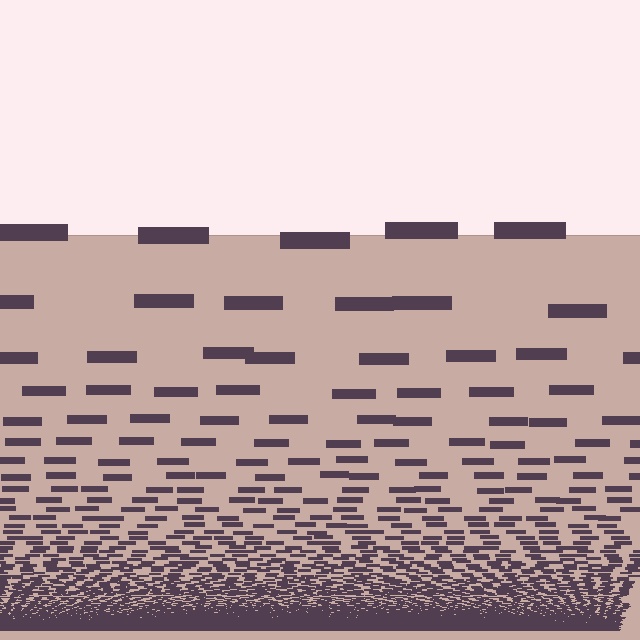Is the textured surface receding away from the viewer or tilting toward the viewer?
The surface appears to tilt toward the viewer. Texture elements get larger and sparser toward the top.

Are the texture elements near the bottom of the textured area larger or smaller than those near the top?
Smaller. The gradient is inverted — elements near the bottom are smaller and denser.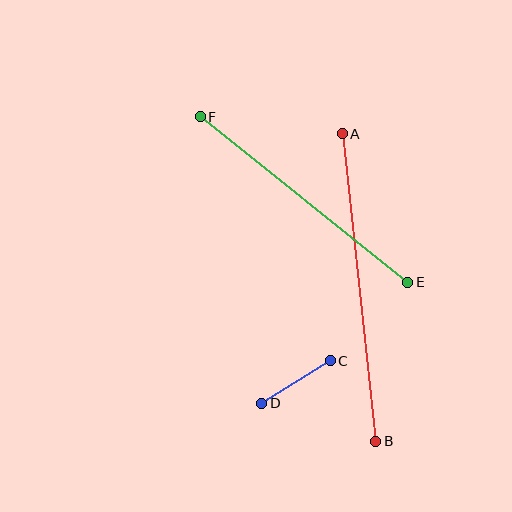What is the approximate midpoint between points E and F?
The midpoint is at approximately (304, 200) pixels.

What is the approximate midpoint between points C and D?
The midpoint is at approximately (296, 382) pixels.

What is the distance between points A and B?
The distance is approximately 309 pixels.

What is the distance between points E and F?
The distance is approximately 265 pixels.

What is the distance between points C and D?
The distance is approximately 81 pixels.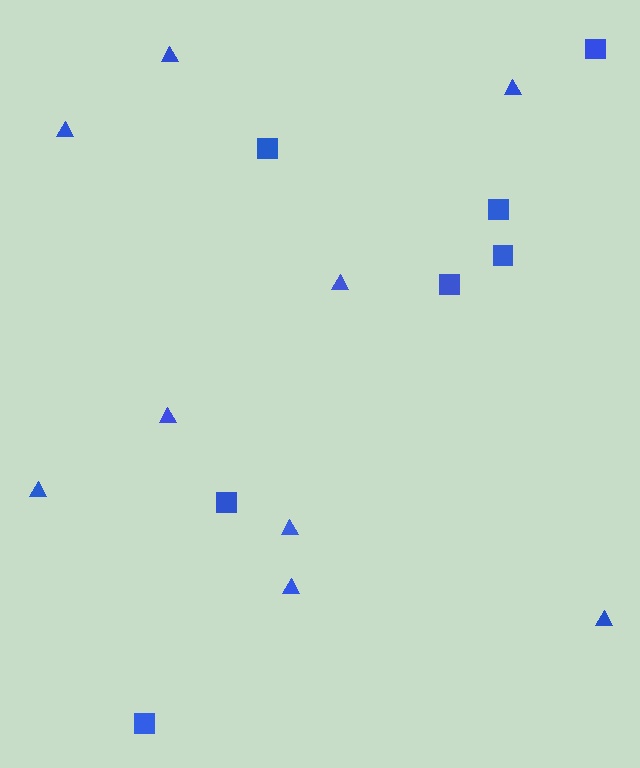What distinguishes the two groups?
There are 2 groups: one group of squares (7) and one group of triangles (9).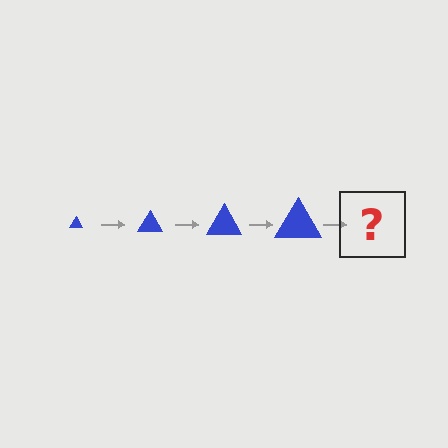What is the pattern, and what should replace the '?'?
The pattern is that the triangle gets progressively larger each step. The '?' should be a blue triangle, larger than the previous one.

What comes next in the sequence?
The next element should be a blue triangle, larger than the previous one.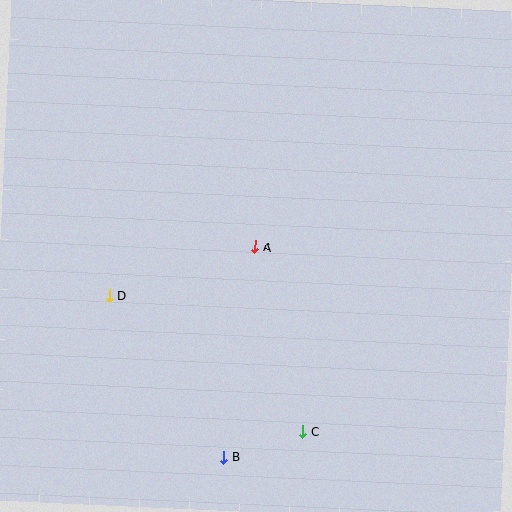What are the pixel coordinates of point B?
Point B is at (224, 457).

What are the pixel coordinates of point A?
Point A is at (255, 247).